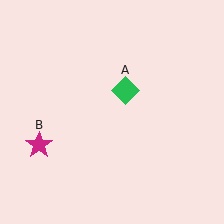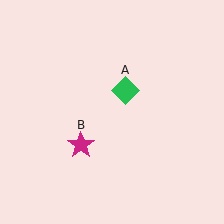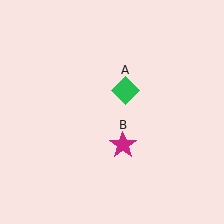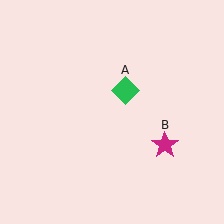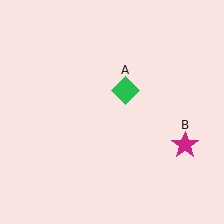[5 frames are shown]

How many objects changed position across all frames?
1 object changed position: magenta star (object B).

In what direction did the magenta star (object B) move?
The magenta star (object B) moved right.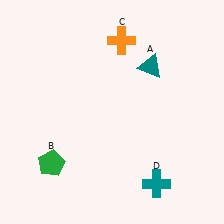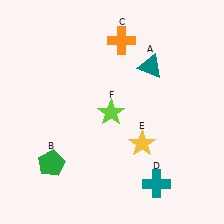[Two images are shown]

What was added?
A yellow star (E), a lime star (F) were added in Image 2.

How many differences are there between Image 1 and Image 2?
There are 2 differences between the two images.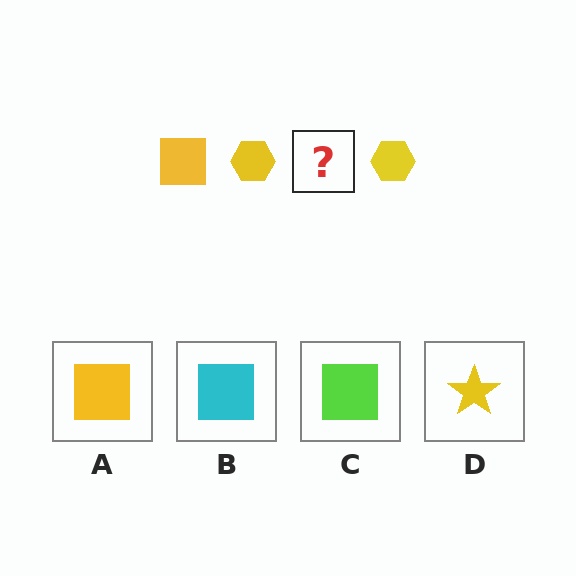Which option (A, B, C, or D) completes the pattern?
A.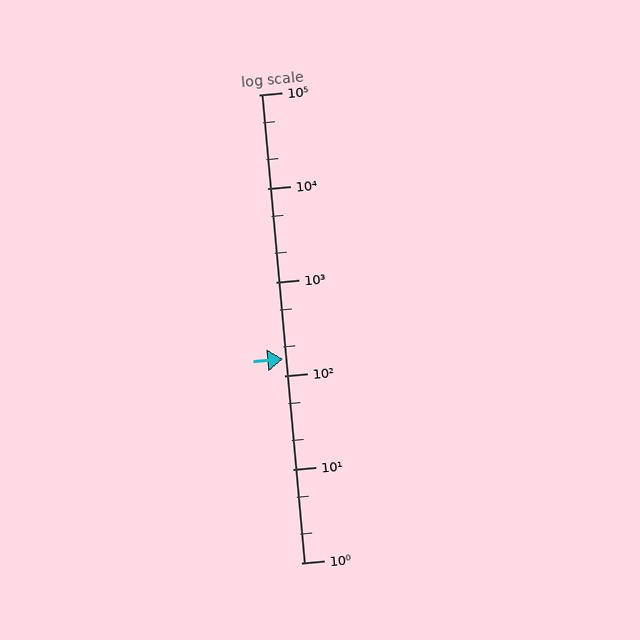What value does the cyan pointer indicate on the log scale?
The pointer indicates approximately 150.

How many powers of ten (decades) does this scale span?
The scale spans 5 decades, from 1 to 100000.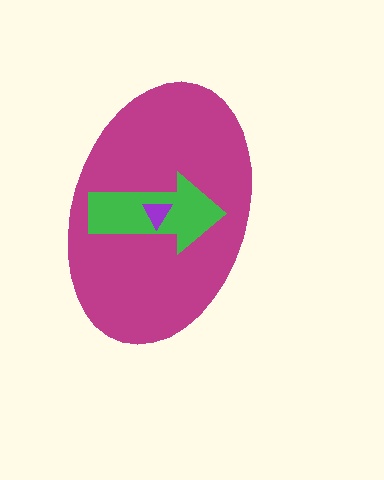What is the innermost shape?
The purple triangle.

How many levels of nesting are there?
3.